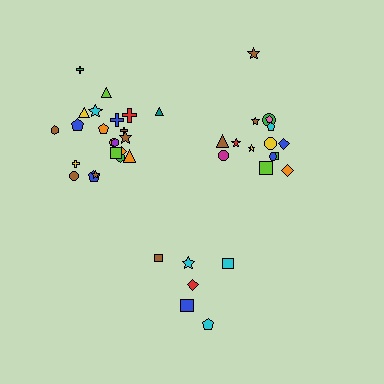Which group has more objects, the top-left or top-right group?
The top-left group.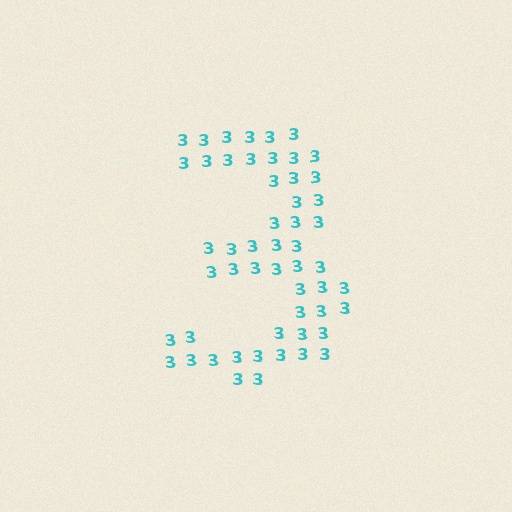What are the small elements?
The small elements are digit 3's.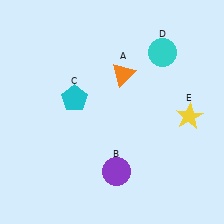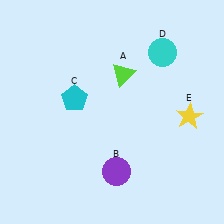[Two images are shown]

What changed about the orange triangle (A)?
In Image 1, A is orange. In Image 2, it changed to lime.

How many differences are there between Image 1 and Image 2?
There is 1 difference between the two images.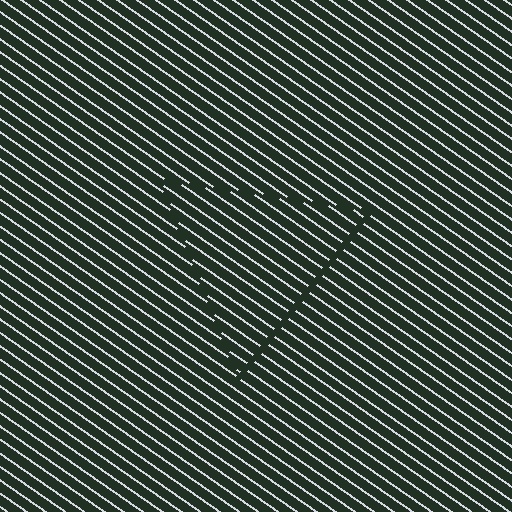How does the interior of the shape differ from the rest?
The interior of the shape contains the same grating, shifted by half a period — the contour is defined by the phase discontinuity where line-ends from the inner and outer gratings abut.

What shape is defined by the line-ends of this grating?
An illusory triangle. The interior of the shape contains the same grating, shifted by half a period — the contour is defined by the phase discontinuity where line-ends from the inner and outer gratings abut.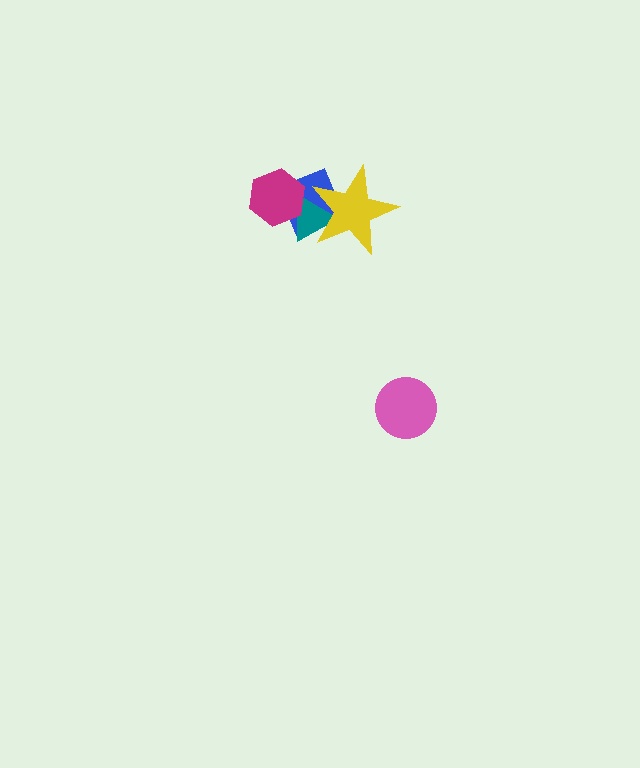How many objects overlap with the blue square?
3 objects overlap with the blue square.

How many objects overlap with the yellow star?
2 objects overlap with the yellow star.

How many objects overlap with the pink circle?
0 objects overlap with the pink circle.